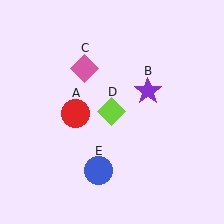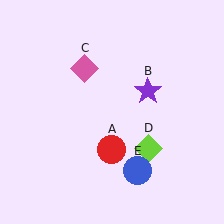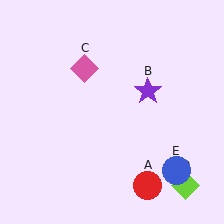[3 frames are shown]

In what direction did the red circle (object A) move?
The red circle (object A) moved down and to the right.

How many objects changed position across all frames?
3 objects changed position: red circle (object A), lime diamond (object D), blue circle (object E).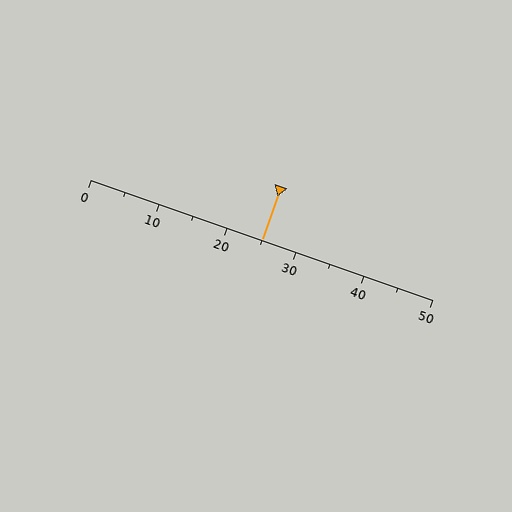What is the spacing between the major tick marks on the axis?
The major ticks are spaced 10 apart.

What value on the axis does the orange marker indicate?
The marker indicates approximately 25.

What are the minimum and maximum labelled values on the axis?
The axis runs from 0 to 50.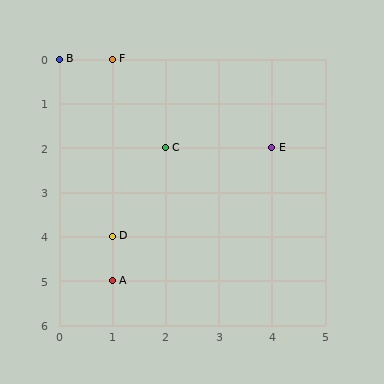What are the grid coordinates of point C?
Point C is at grid coordinates (2, 2).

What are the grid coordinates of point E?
Point E is at grid coordinates (4, 2).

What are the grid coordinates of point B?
Point B is at grid coordinates (0, 0).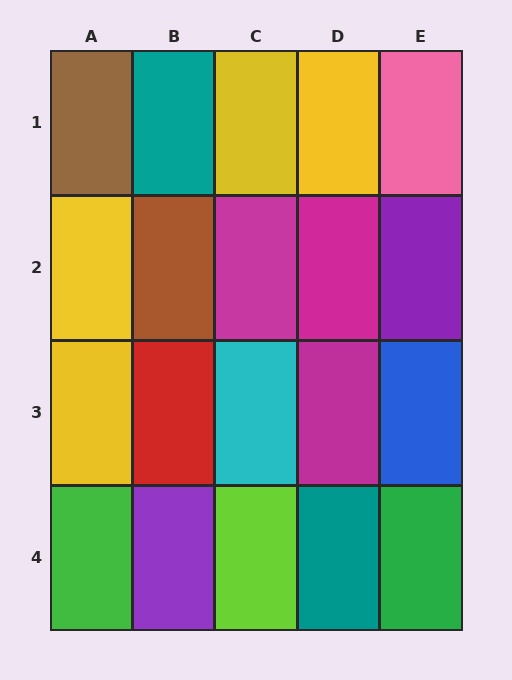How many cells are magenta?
3 cells are magenta.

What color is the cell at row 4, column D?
Teal.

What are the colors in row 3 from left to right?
Yellow, red, cyan, magenta, blue.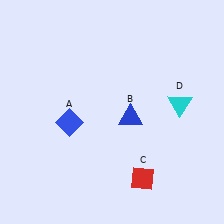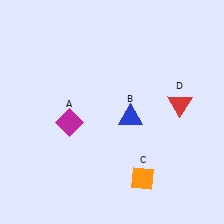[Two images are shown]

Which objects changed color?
A changed from blue to magenta. C changed from red to orange. D changed from cyan to red.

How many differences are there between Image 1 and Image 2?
There are 3 differences between the two images.